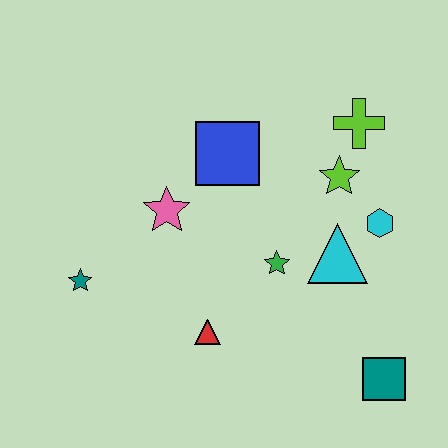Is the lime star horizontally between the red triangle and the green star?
No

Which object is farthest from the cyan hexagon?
The teal star is farthest from the cyan hexagon.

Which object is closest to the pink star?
The blue square is closest to the pink star.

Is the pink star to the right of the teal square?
No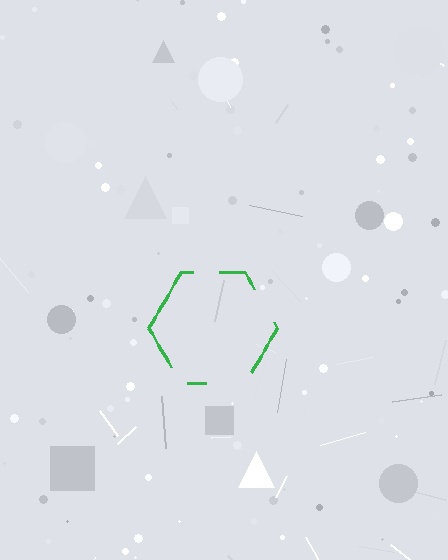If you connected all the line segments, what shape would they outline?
They would outline a hexagon.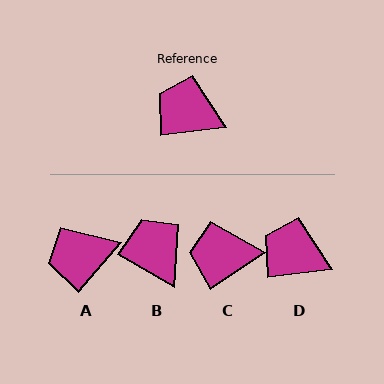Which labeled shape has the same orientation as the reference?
D.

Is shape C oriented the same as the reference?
No, it is off by about 27 degrees.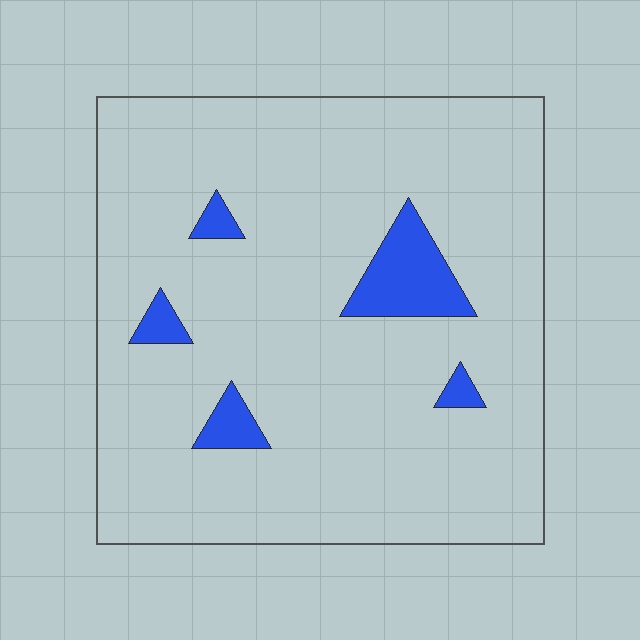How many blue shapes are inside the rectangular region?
5.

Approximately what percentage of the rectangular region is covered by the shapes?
Approximately 10%.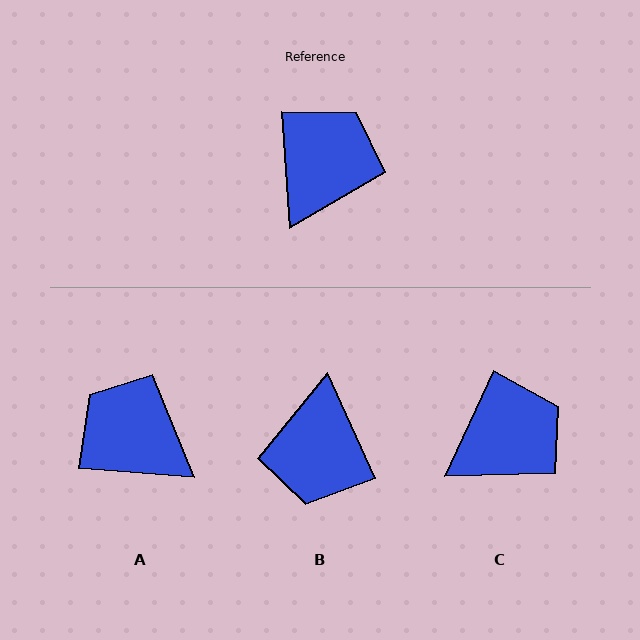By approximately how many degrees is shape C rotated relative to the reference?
Approximately 29 degrees clockwise.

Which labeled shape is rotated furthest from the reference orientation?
B, about 160 degrees away.